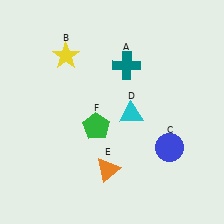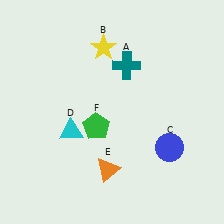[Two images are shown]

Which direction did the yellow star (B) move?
The yellow star (B) moved right.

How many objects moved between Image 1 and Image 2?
2 objects moved between the two images.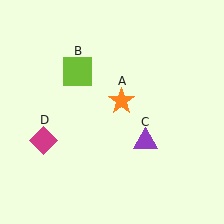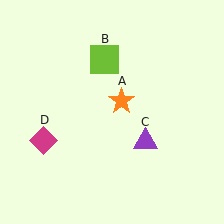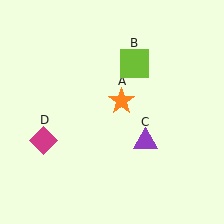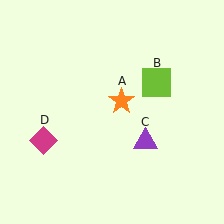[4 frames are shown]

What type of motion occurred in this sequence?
The lime square (object B) rotated clockwise around the center of the scene.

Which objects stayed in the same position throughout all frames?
Orange star (object A) and purple triangle (object C) and magenta diamond (object D) remained stationary.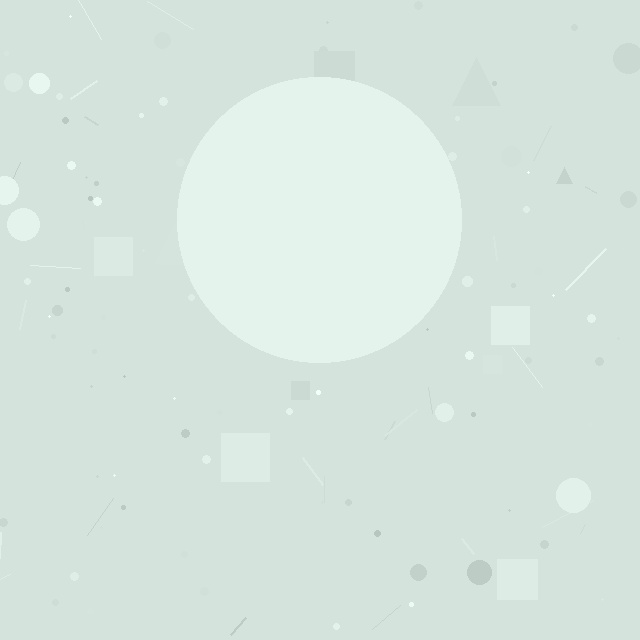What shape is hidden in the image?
A circle is hidden in the image.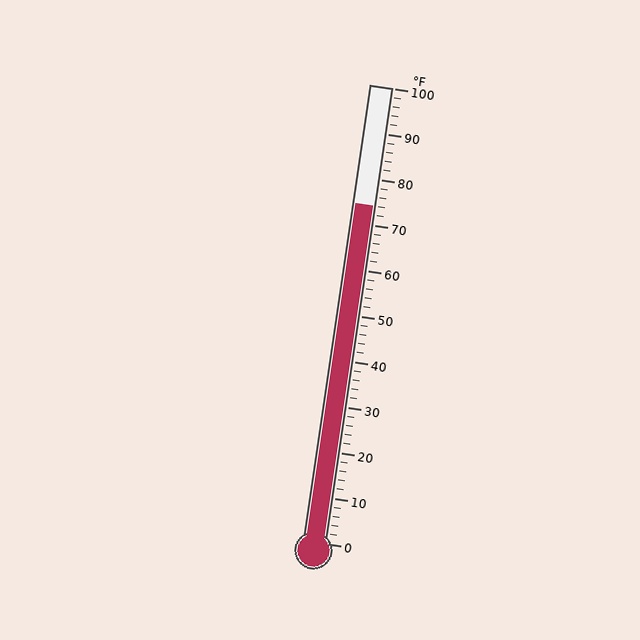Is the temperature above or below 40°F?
The temperature is above 40°F.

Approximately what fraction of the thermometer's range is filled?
The thermometer is filled to approximately 75% of its range.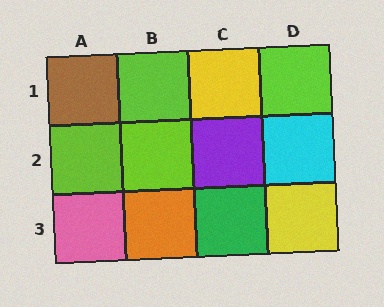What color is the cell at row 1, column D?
Lime.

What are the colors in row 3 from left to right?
Pink, orange, green, yellow.